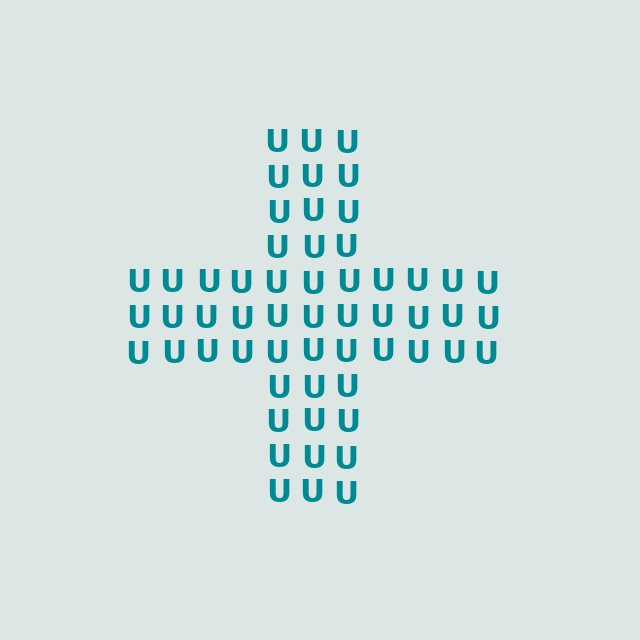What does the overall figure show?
The overall figure shows a cross.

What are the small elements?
The small elements are letter U's.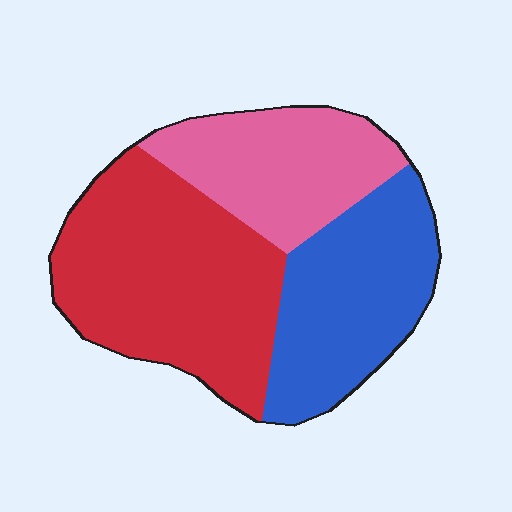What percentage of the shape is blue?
Blue takes up between a sixth and a third of the shape.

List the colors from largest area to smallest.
From largest to smallest: red, blue, pink.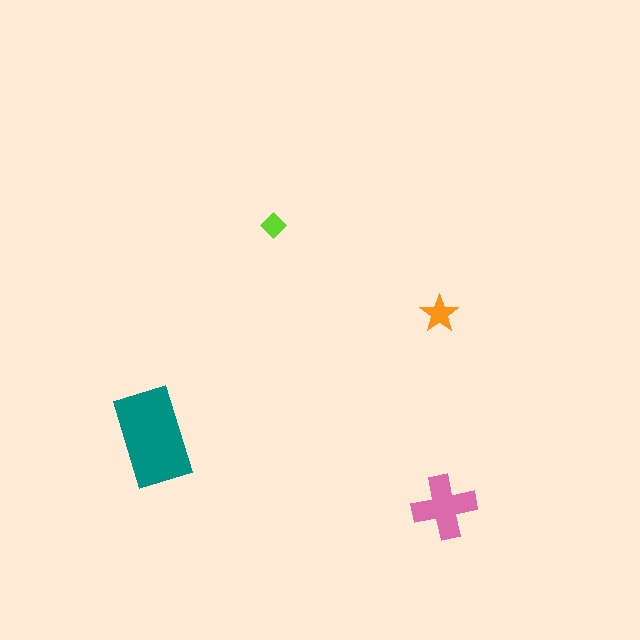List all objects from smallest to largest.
The lime diamond, the orange star, the pink cross, the teal rectangle.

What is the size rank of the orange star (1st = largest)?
3rd.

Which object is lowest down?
The pink cross is bottommost.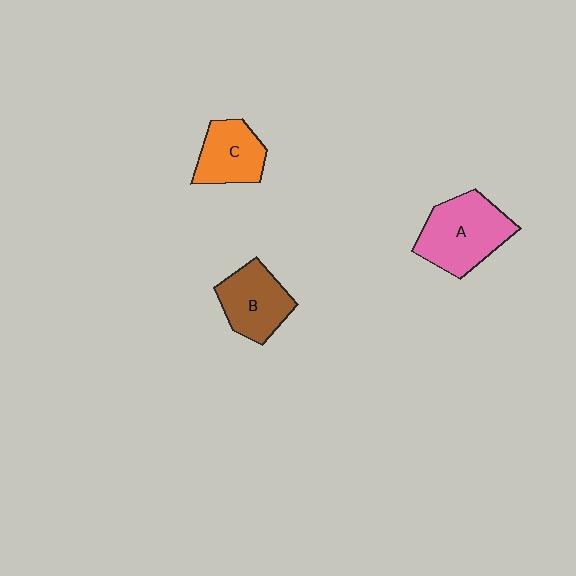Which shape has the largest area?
Shape A (pink).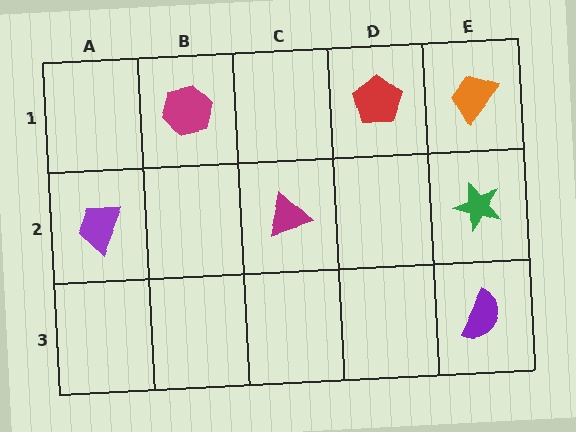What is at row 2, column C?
A magenta triangle.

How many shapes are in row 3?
1 shape.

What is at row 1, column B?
A magenta hexagon.